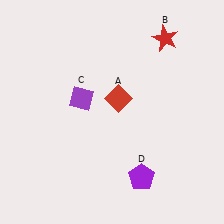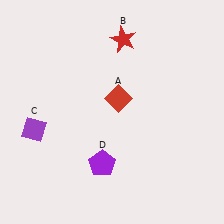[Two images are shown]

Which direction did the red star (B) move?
The red star (B) moved left.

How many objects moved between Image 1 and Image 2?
3 objects moved between the two images.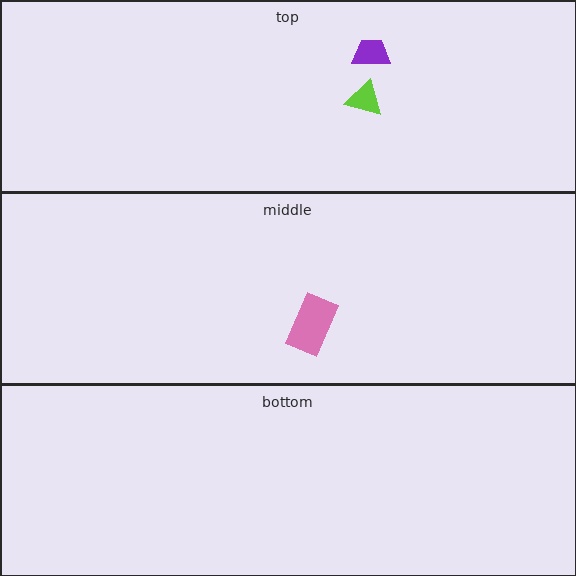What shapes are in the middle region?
The pink rectangle.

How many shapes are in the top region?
2.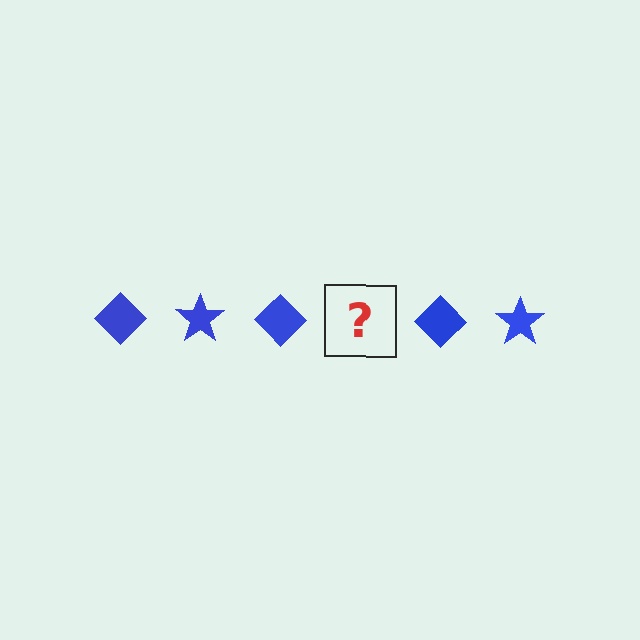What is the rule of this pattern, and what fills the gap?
The rule is that the pattern cycles through diamond, star shapes in blue. The gap should be filled with a blue star.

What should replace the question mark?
The question mark should be replaced with a blue star.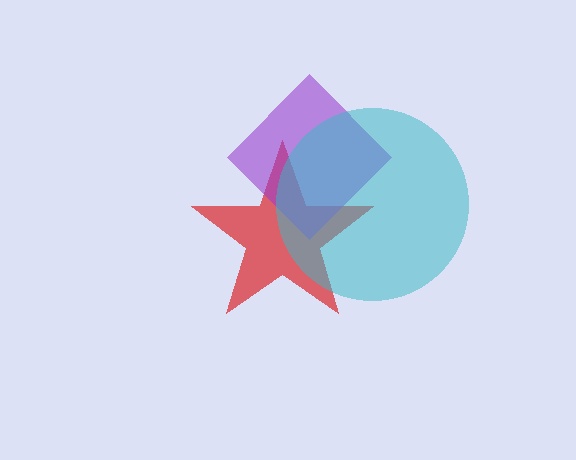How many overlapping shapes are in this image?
There are 3 overlapping shapes in the image.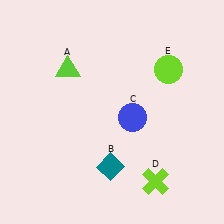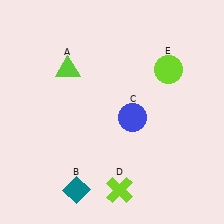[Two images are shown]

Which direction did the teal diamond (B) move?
The teal diamond (B) moved left.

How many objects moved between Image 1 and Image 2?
2 objects moved between the two images.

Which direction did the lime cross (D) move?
The lime cross (D) moved left.